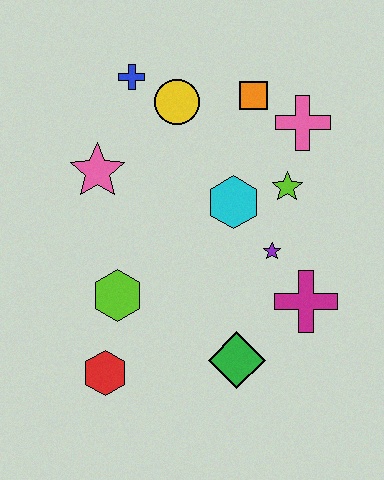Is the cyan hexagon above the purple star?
Yes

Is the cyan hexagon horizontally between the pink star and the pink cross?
Yes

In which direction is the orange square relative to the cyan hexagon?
The orange square is above the cyan hexagon.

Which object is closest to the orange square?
The pink cross is closest to the orange square.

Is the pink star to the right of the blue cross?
No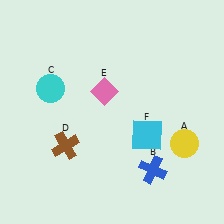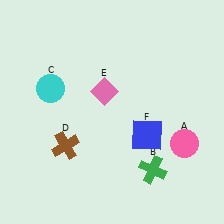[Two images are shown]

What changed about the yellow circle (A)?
In Image 1, A is yellow. In Image 2, it changed to pink.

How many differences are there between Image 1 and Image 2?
There are 3 differences between the two images.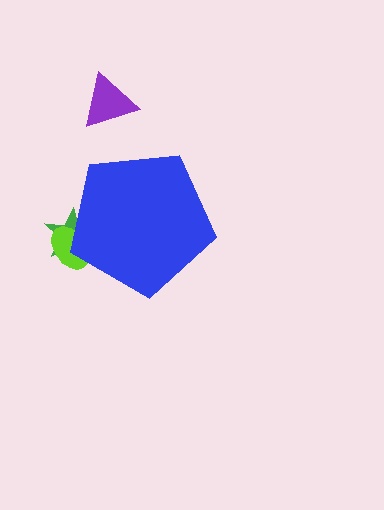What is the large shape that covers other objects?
A blue pentagon.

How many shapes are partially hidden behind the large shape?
2 shapes are partially hidden.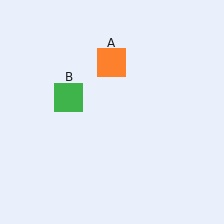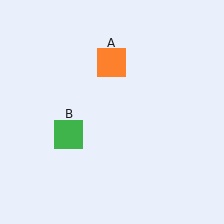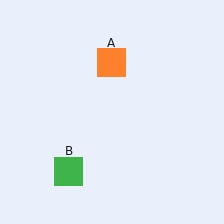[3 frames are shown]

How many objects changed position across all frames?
1 object changed position: green square (object B).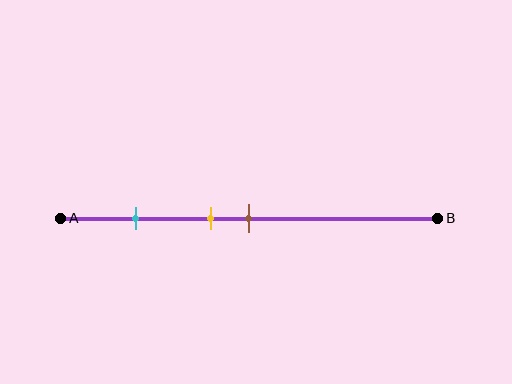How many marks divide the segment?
There are 3 marks dividing the segment.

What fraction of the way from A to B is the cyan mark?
The cyan mark is approximately 20% (0.2) of the way from A to B.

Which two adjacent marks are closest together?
The yellow and brown marks are the closest adjacent pair.